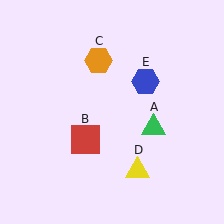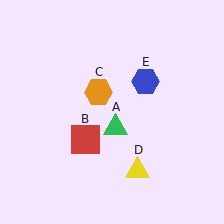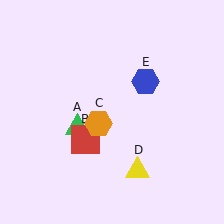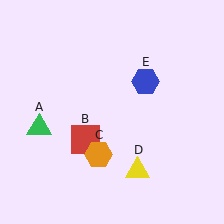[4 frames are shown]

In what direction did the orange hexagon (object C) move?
The orange hexagon (object C) moved down.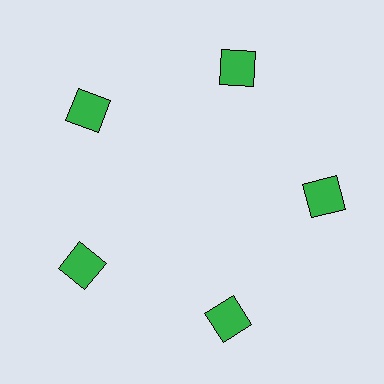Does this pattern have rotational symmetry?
Yes, this pattern has 5-fold rotational symmetry. It looks the same after rotating 72 degrees around the center.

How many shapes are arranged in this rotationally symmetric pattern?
There are 5 shapes, arranged in 5 groups of 1.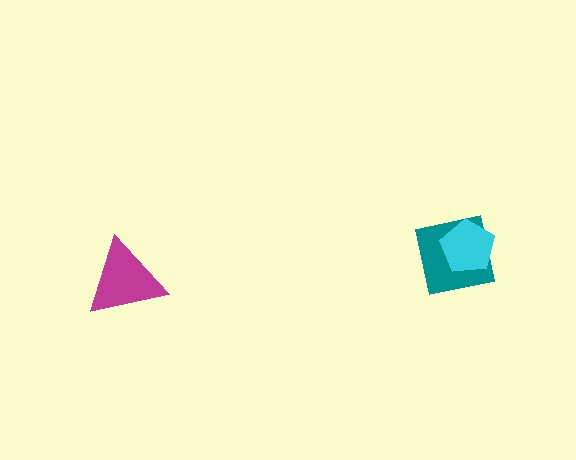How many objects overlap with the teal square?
1 object overlaps with the teal square.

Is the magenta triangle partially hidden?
No, no other shape covers it.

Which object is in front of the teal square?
The cyan pentagon is in front of the teal square.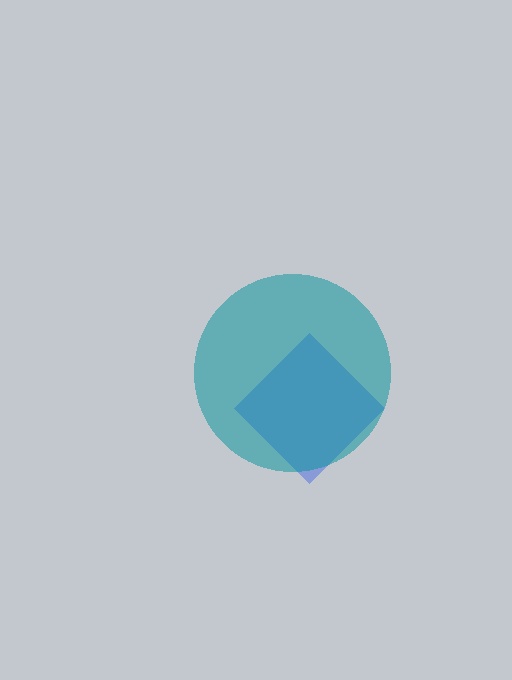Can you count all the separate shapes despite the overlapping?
Yes, there are 2 separate shapes.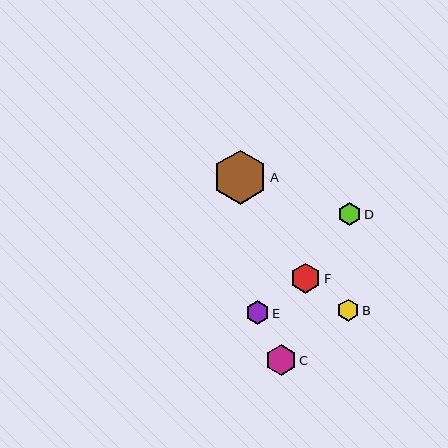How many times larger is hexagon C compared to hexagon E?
Hexagon C is approximately 1.3 times the size of hexagon E.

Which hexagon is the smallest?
Hexagon B is the smallest with a size of approximately 22 pixels.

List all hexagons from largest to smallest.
From largest to smallest: A, C, F, E, D, B.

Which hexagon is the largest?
Hexagon A is the largest with a size of approximately 54 pixels.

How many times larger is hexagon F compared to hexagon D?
Hexagon F is approximately 1.3 times the size of hexagon D.